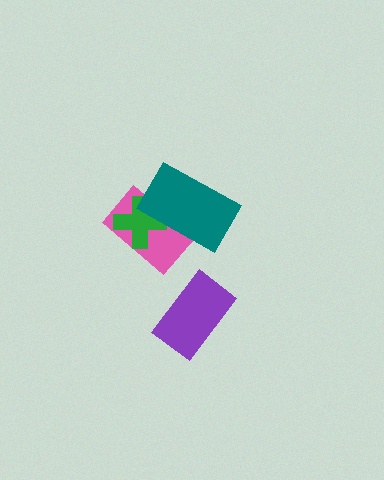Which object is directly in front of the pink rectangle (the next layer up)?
The green cross is directly in front of the pink rectangle.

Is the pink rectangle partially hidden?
Yes, it is partially covered by another shape.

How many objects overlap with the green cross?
2 objects overlap with the green cross.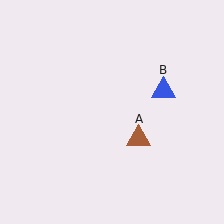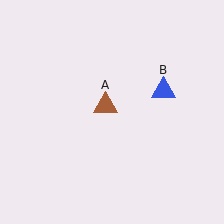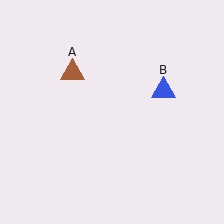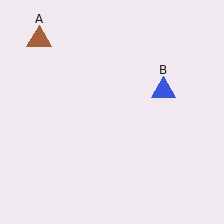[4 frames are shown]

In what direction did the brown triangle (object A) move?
The brown triangle (object A) moved up and to the left.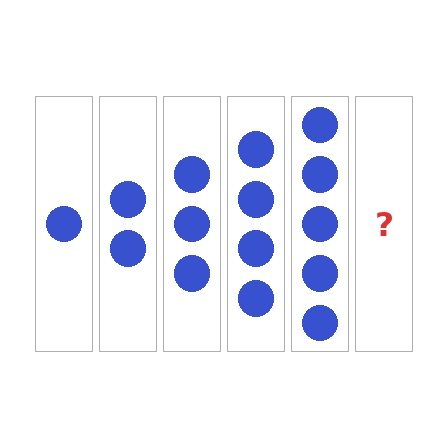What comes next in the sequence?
The next element should be 6 circles.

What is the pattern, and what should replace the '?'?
The pattern is that each step adds one more circle. The '?' should be 6 circles.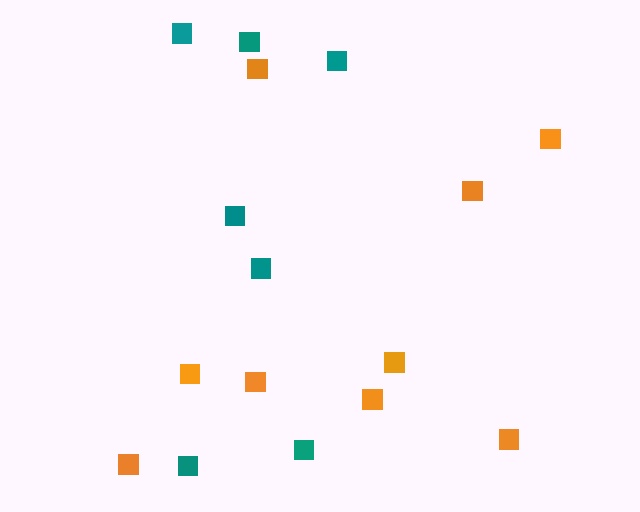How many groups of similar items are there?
There are 2 groups: one group of orange squares (9) and one group of teal squares (7).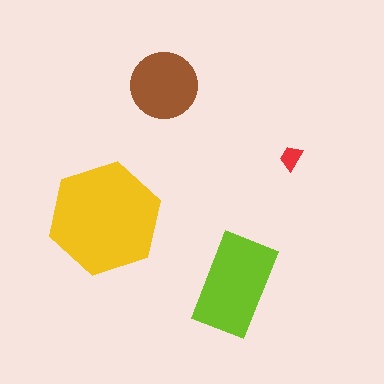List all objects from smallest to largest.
The red trapezoid, the brown circle, the lime rectangle, the yellow hexagon.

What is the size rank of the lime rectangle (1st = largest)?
2nd.